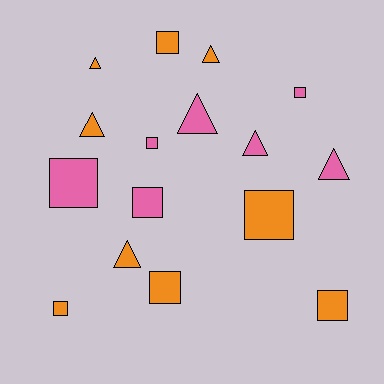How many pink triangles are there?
There are 3 pink triangles.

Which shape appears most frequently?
Square, with 9 objects.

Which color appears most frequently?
Orange, with 9 objects.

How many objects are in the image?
There are 16 objects.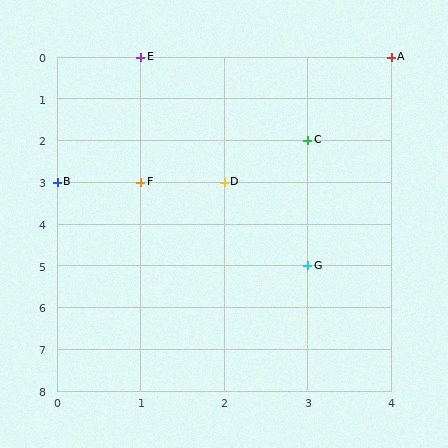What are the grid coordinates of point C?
Point C is at grid coordinates (3, 2).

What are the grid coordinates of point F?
Point F is at grid coordinates (1, 3).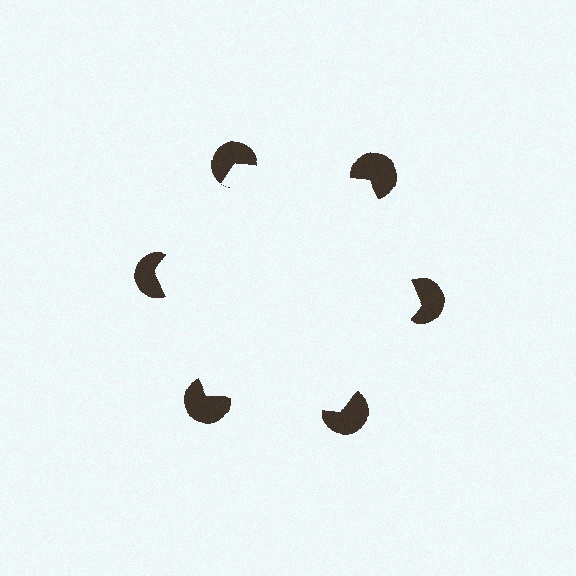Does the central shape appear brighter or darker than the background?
It typically appears slightly brighter than the background, even though no actual brightness change is drawn.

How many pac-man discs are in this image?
There are 6 — one at each vertex of the illusory hexagon.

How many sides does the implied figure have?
6 sides.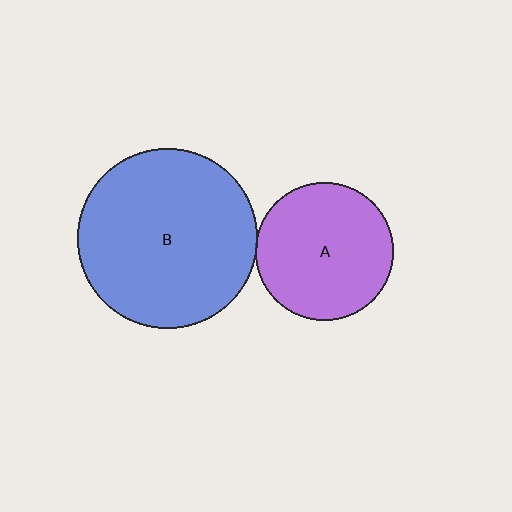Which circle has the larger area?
Circle B (blue).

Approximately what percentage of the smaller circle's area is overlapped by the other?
Approximately 5%.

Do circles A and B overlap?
Yes.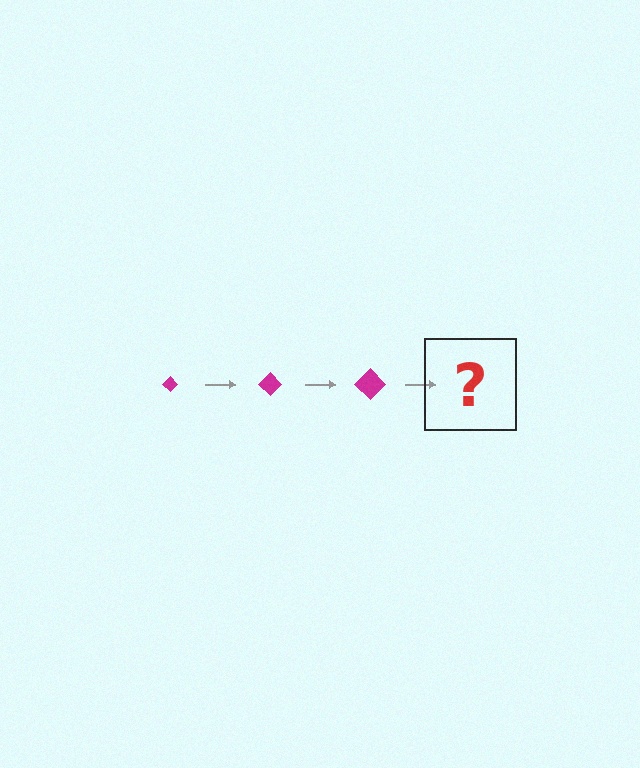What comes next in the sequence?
The next element should be a magenta diamond, larger than the previous one.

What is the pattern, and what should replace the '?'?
The pattern is that the diamond gets progressively larger each step. The '?' should be a magenta diamond, larger than the previous one.